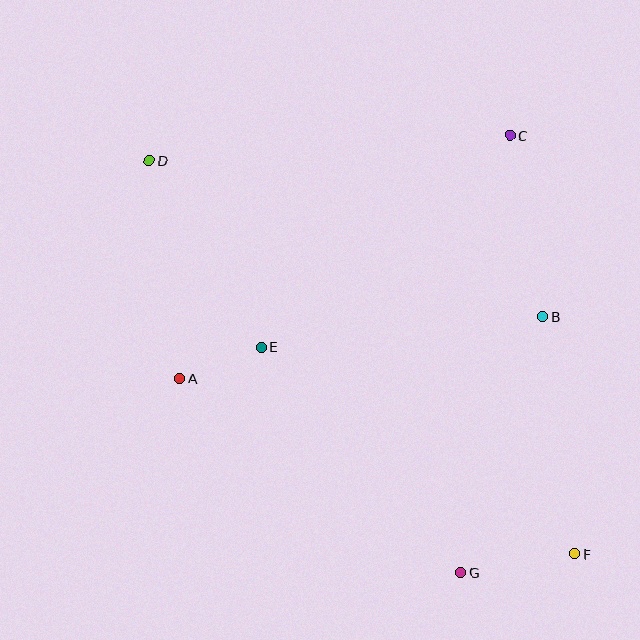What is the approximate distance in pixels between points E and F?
The distance between E and F is approximately 376 pixels.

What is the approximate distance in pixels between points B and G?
The distance between B and G is approximately 269 pixels.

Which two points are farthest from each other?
Points D and F are farthest from each other.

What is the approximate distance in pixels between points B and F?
The distance between B and F is approximately 239 pixels.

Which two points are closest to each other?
Points A and E are closest to each other.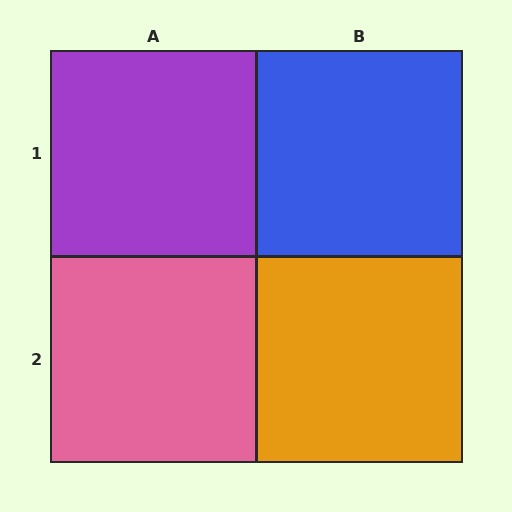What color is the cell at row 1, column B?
Blue.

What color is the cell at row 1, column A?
Purple.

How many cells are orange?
1 cell is orange.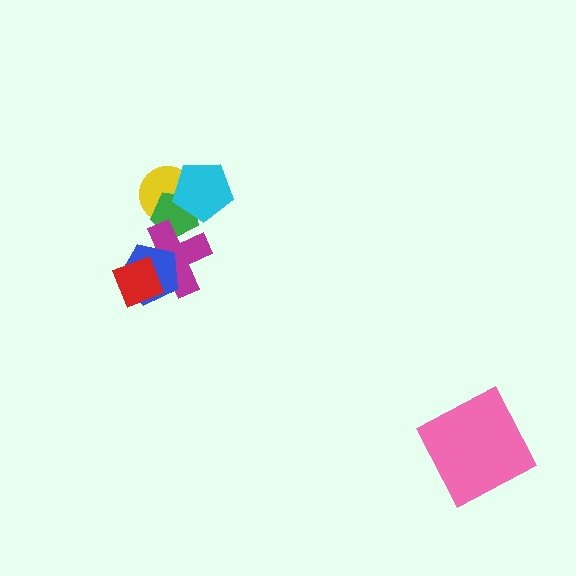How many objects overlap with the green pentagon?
3 objects overlap with the green pentagon.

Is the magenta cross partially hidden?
Yes, it is partially covered by another shape.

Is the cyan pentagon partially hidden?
No, no other shape covers it.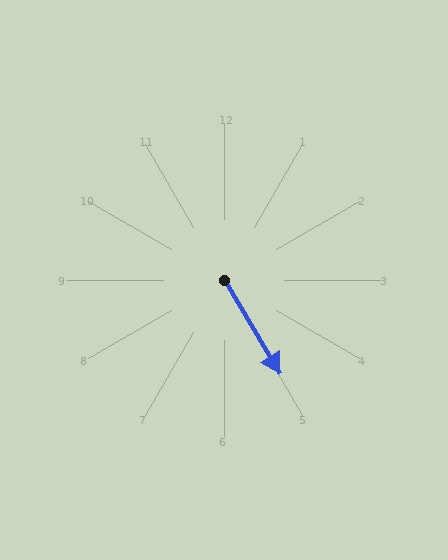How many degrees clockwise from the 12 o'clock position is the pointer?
Approximately 149 degrees.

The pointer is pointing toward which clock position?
Roughly 5 o'clock.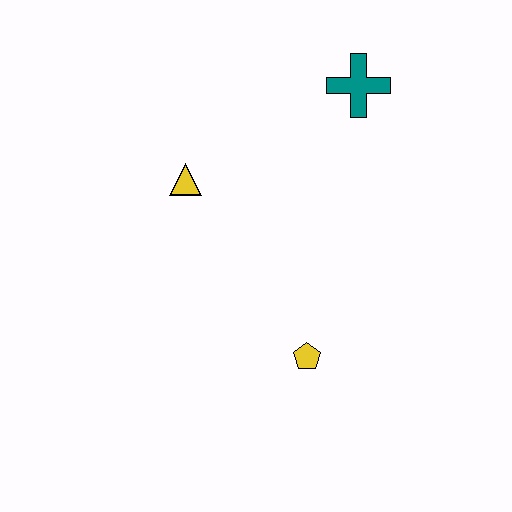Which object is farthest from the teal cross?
The yellow pentagon is farthest from the teal cross.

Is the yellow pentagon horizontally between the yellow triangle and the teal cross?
Yes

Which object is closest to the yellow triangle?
The teal cross is closest to the yellow triangle.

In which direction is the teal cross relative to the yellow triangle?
The teal cross is to the right of the yellow triangle.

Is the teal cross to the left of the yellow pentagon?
No